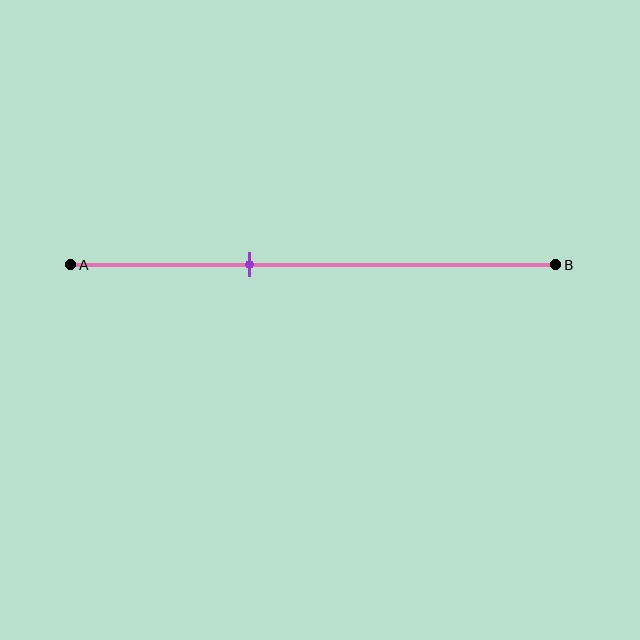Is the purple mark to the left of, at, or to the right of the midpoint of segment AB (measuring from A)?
The purple mark is to the left of the midpoint of segment AB.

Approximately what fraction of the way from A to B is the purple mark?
The purple mark is approximately 35% of the way from A to B.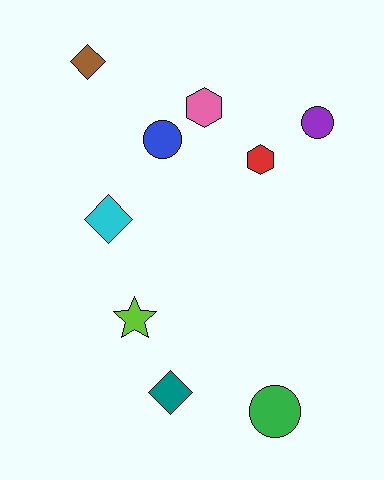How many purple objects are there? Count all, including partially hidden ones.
There is 1 purple object.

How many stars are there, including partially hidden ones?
There is 1 star.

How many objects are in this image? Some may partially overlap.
There are 9 objects.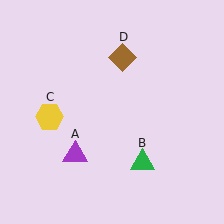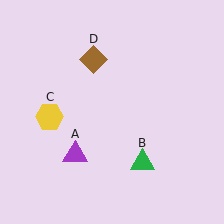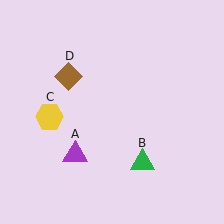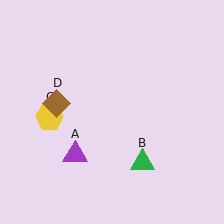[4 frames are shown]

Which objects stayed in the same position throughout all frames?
Purple triangle (object A) and green triangle (object B) and yellow hexagon (object C) remained stationary.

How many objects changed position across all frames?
1 object changed position: brown diamond (object D).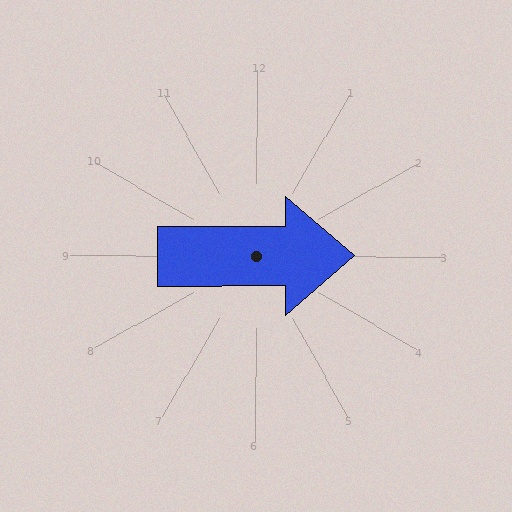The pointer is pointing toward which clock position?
Roughly 3 o'clock.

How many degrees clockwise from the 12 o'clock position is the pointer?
Approximately 90 degrees.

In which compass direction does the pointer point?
East.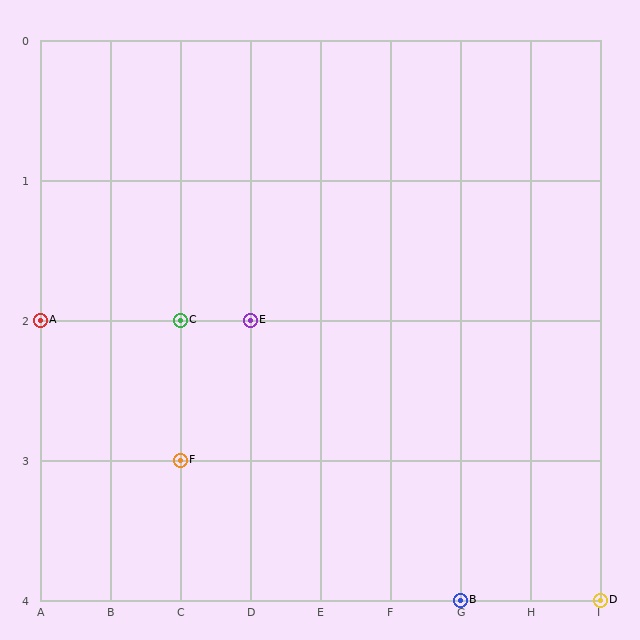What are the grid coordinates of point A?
Point A is at grid coordinates (A, 2).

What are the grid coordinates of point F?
Point F is at grid coordinates (C, 3).